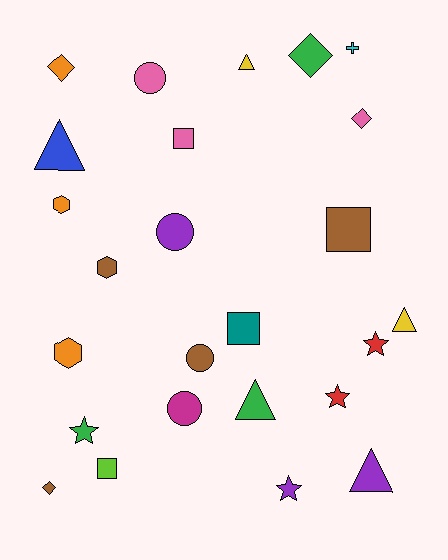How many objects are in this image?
There are 25 objects.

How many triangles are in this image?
There are 5 triangles.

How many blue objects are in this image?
There is 1 blue object.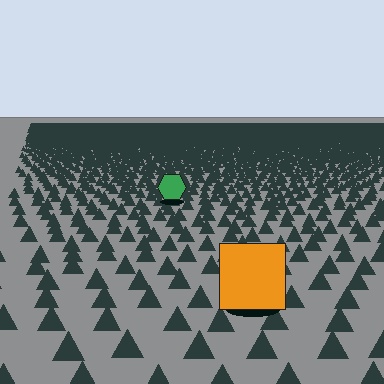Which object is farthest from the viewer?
The green hexagon is farthest from the viewer. It appears smaller and the ground texture around it is denser.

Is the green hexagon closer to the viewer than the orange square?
No. The orange square is closer — you can tell from the texture gradient: the ground texture is coarser near it.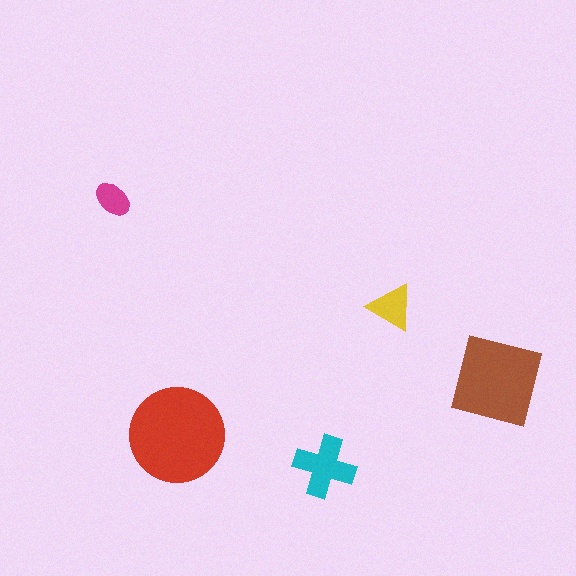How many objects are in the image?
There are 5 objects in the image.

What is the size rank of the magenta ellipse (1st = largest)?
5th.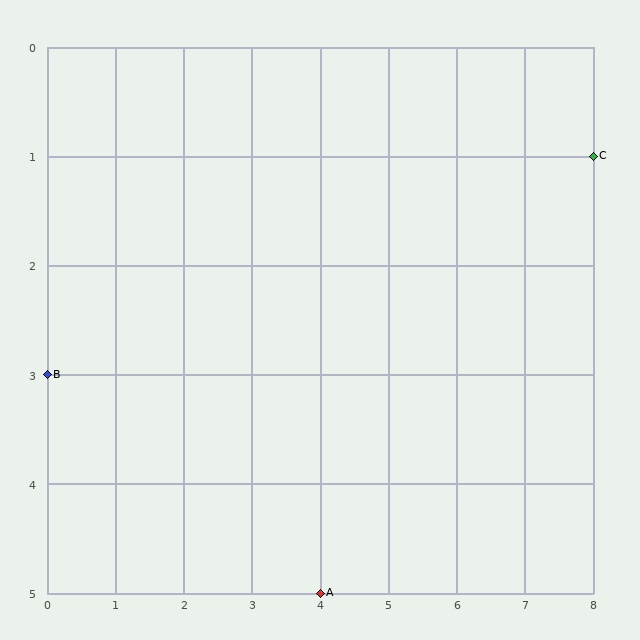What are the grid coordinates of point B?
Point B is at grid coordinates (0, 3).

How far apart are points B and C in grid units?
Points B and C are 8 columns and 2 rows apart (about 8.2 grid units diagonally).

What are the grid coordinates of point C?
Point C is at grid coordinates (8, 1).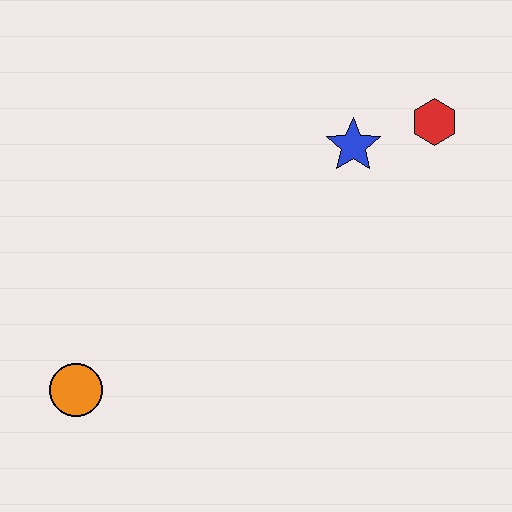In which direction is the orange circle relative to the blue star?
The orange circle is to the left of the blue star.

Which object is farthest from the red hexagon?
The orange circle is farthest from the red hexagon.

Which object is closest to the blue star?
The red hexagon is closest to the blue star.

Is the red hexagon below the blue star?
No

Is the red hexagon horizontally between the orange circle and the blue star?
No